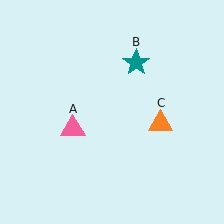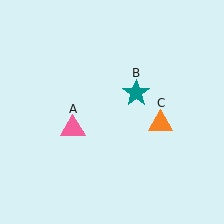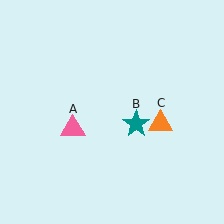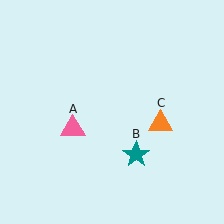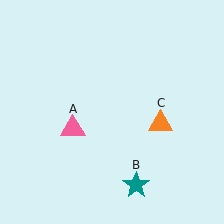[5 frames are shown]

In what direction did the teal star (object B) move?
The teal star (object B) moved down.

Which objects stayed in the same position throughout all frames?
Pink triangle (object A) and orange triangle (object C) remained stationary.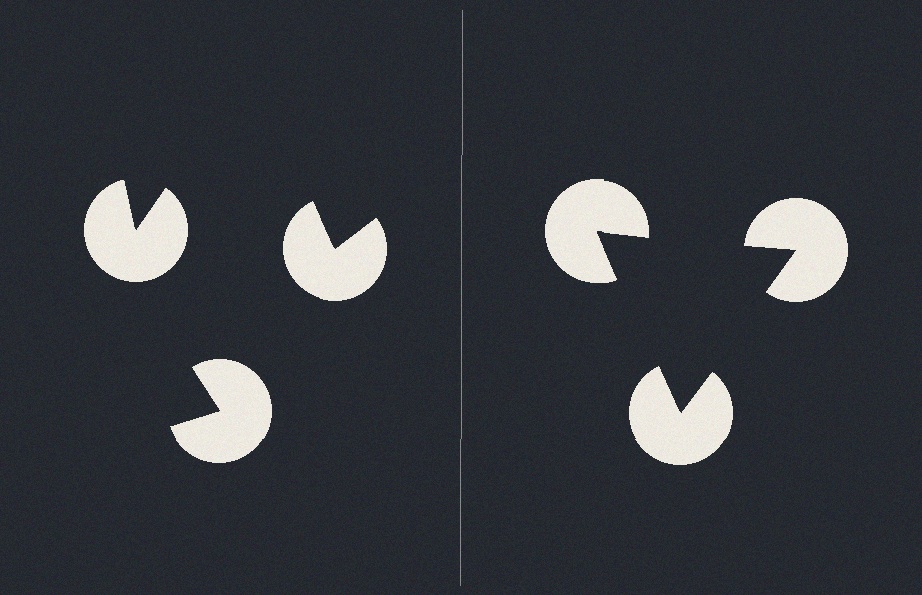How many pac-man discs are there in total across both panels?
6 — 3 on each side.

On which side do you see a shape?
An illusory triangle appears on the right side. On the left side the wedge cuts are rotated, so no coherent shape forms.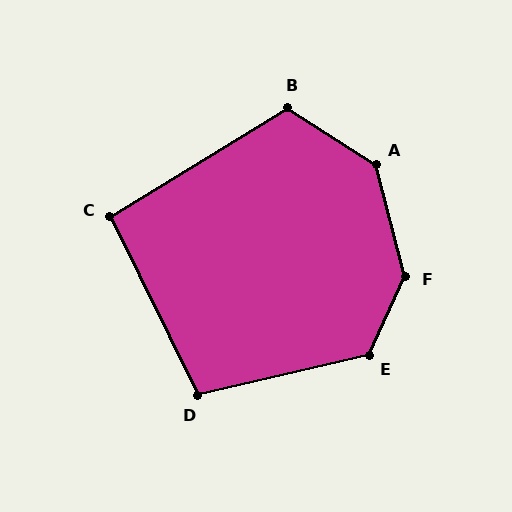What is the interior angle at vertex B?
Approximately 116 degrees (obtuse).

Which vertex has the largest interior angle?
F, at approximately 141 degrees.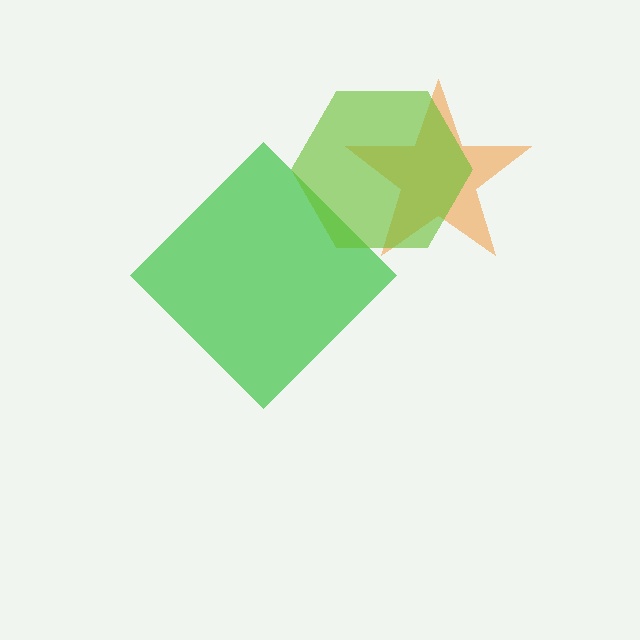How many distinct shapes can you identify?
There are 3 distinct shapes: a green diamond, an orange star, a lime hexagon.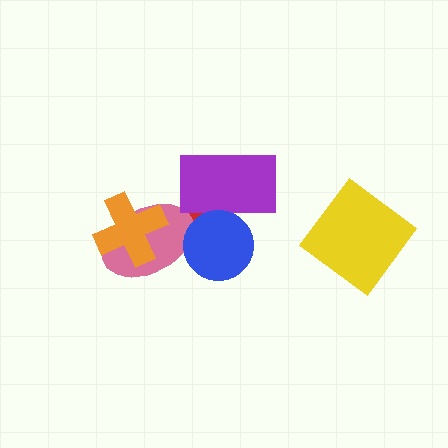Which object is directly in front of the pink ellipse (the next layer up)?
The orange cross is directly in front of the pink ellipse.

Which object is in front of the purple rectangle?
The blue circle is in front of the purple rectangle.